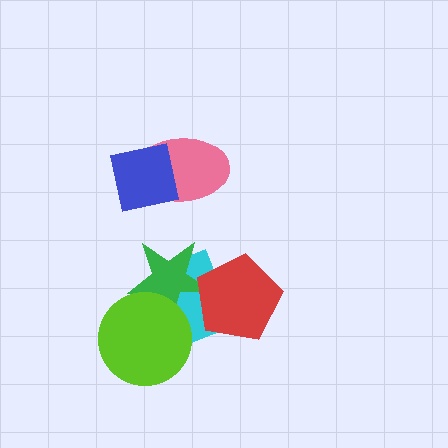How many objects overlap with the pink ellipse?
1 object overlaps with the pink ellipse.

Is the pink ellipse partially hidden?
Yes, it is partially covered by another shape.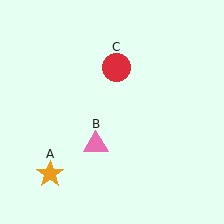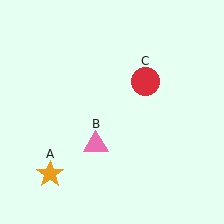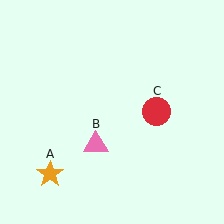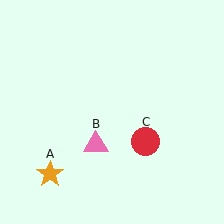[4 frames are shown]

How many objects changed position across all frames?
1 object changed position: red circle (object C).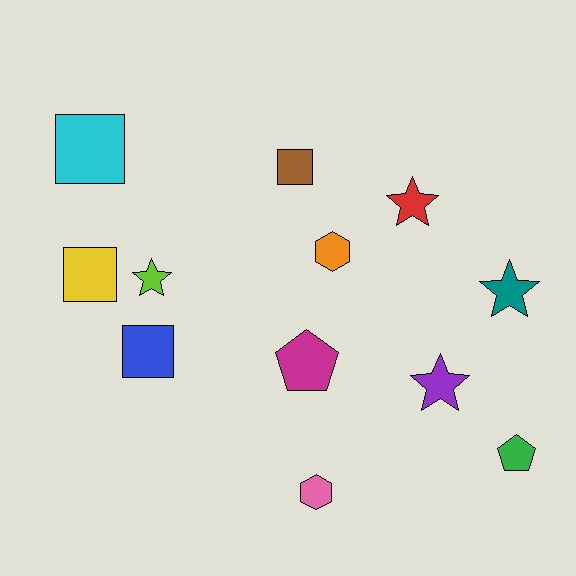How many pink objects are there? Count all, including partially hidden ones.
There is 1 pink object.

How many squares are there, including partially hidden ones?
There are 4 squares.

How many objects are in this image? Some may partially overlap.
There are 12 objects.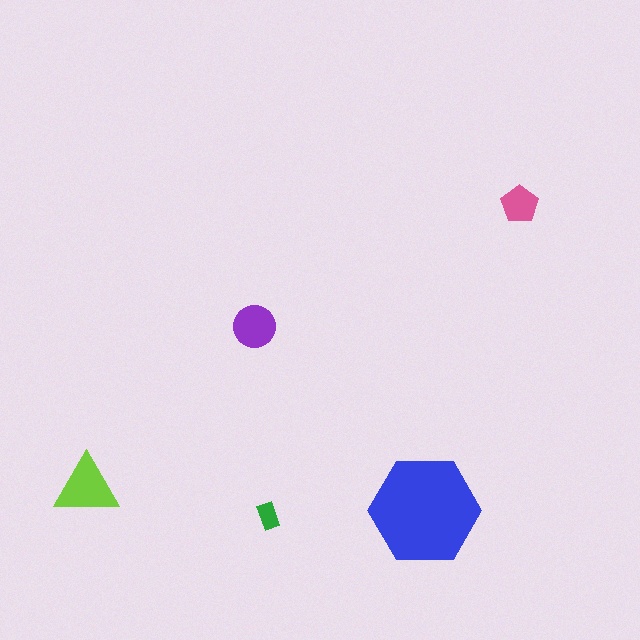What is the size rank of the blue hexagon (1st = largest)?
1st.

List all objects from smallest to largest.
The green rectangle, the pink pentagon, the purple circle, the lime triangle, the blue hexagon.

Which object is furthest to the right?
The pink pentagon is rightmost.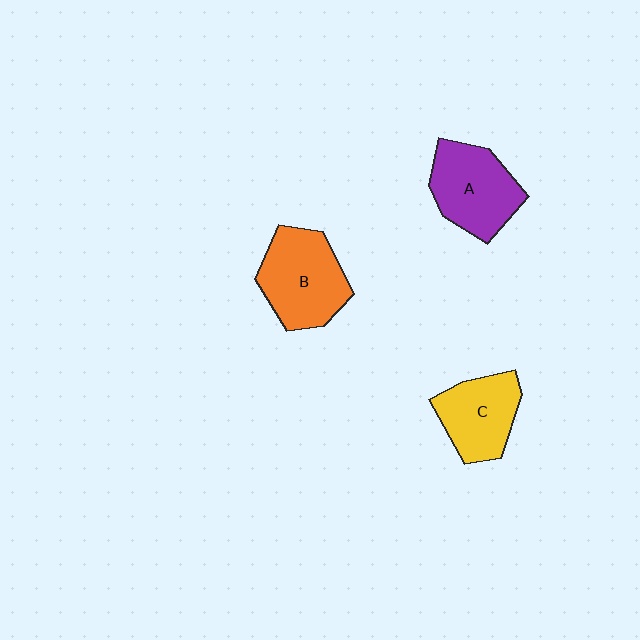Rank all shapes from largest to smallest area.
From largest to smallest: B (orange), A (purple), C (yellow).